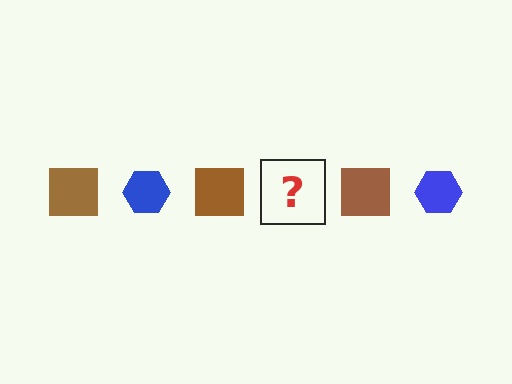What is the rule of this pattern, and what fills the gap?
The rule is that the pattern alternates between brown square and blue hexagon. The gap should be filled with a blue hexagon.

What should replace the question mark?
The question mark should be replaced with a blue hexagon.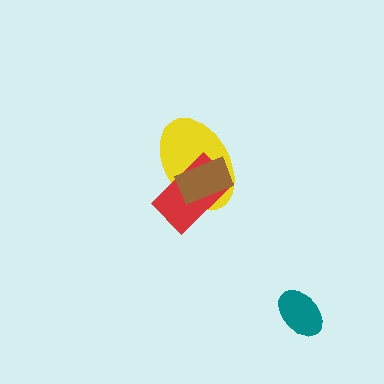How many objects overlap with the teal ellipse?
0 objects overlap with the teal ellipse.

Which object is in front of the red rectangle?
The brown rectangle is in front of the red rectangle.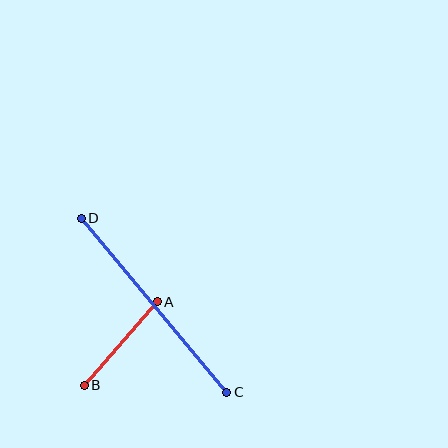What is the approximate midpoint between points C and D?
The midpoint is at approximately (154, 305) pixels.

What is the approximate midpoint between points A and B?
The midpoint is at approximately (121, 343) pixels.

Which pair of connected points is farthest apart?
Points C and D are farthest apart.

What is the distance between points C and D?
The distance is approximately 226 pixels.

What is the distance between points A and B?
The distance is approximately 111 pixels.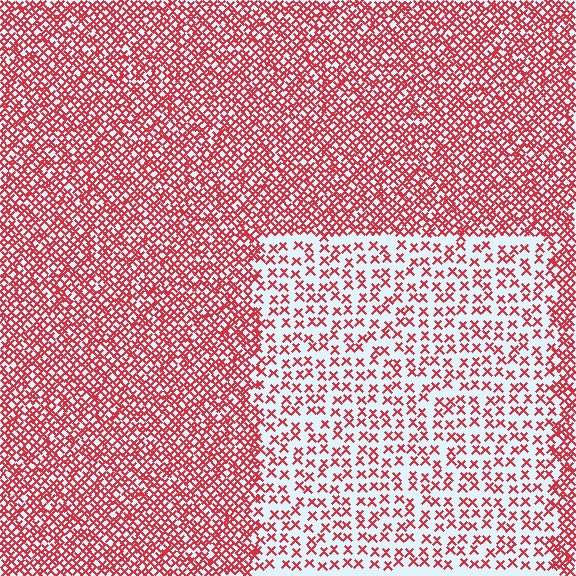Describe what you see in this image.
The image contains small red elements arranged at two different densities. A rectangle-shaped region is visible where the elements are less densely packed than the surrounding area.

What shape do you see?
I see a rectangle.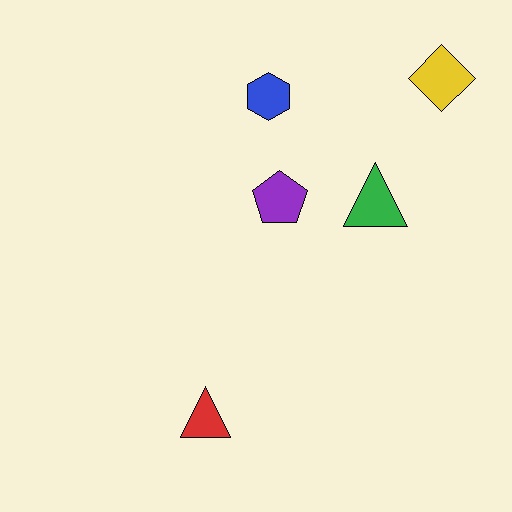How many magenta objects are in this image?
There are no magenta objects.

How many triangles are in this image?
There are 2 triangles.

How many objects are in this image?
There are 5 objects.